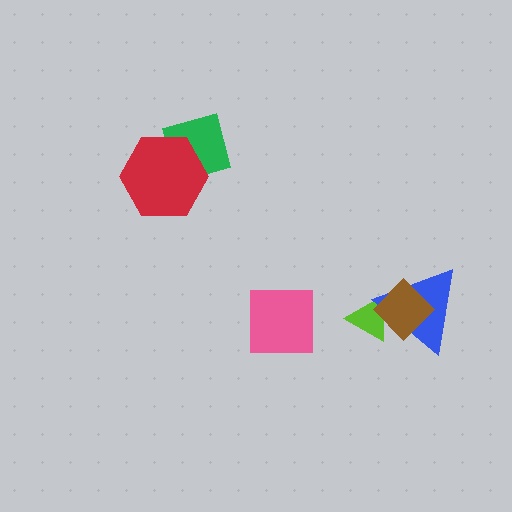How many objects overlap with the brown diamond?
2 objects overlap with the brown diamond.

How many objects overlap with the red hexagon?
1 object overlaps with the red hexagon.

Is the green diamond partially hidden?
Yes, it is partially covered by another shape.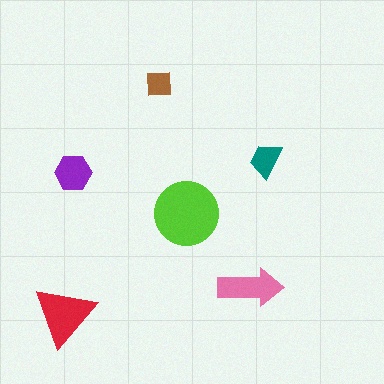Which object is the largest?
The lime circle.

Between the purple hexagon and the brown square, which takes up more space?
The purple hexagon.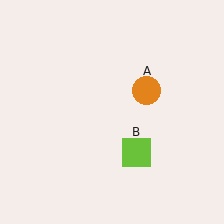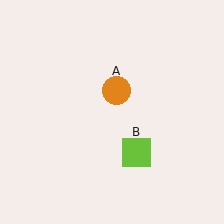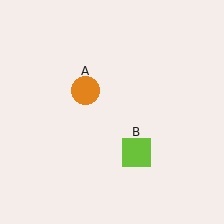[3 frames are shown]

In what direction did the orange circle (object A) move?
The orange circle (object A) moved left.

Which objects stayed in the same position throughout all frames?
Lime square (object B) remained stationary.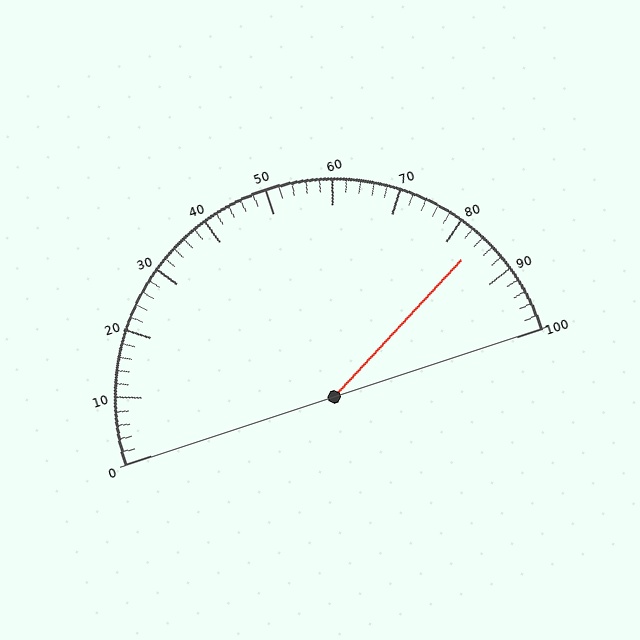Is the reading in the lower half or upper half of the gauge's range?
The reading is in the upper half of the range (0 to 100).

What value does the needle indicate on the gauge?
The needle indicates approximately 84.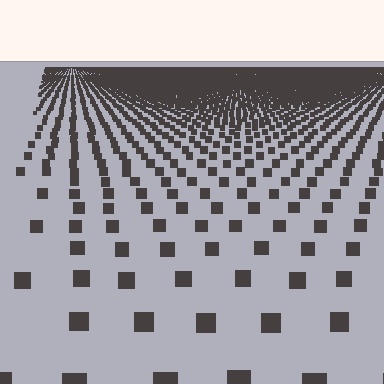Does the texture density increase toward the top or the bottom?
Density increases toward the top.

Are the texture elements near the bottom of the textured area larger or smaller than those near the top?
Larger. Near the bottom, elements are closer to the viewer and appear at a bigger on-screen size.